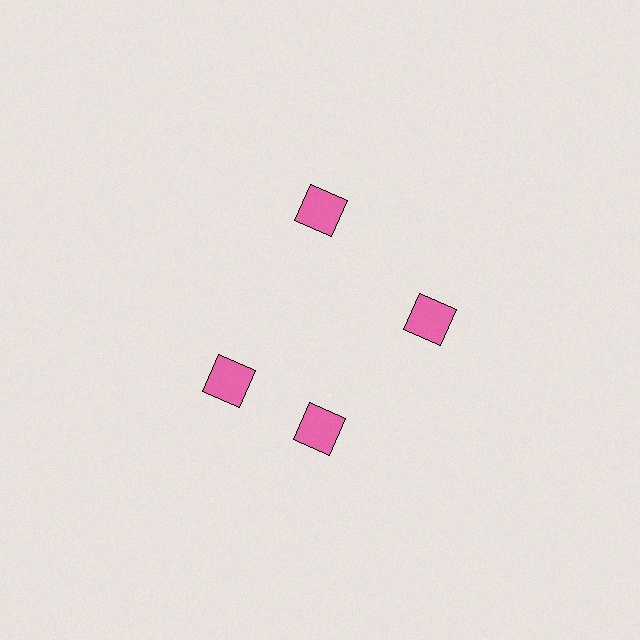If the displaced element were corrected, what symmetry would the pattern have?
It would have 4-fold rotational symmetry — the pattern would map onto itself every 90 degrees.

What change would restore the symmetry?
The symmetry would be restored by rotating it back into even spacing with its neighbors so that all 4 squares sit at equal angles and equal distance from the center.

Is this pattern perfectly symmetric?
No. The 4 pink squares are arranged in a ring, but one element near the 9 o'clock position is rotated out of alignment along the ring, breaking the 4-fold rotational symmetry.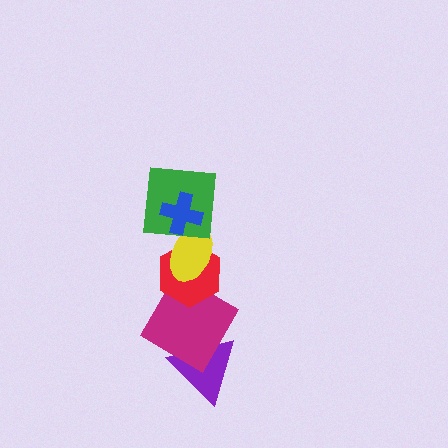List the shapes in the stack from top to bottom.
From top to bottom: the blue cross, the green square, the yellow ellipse, the red hexagon, the magenta diamond, the purple triangle.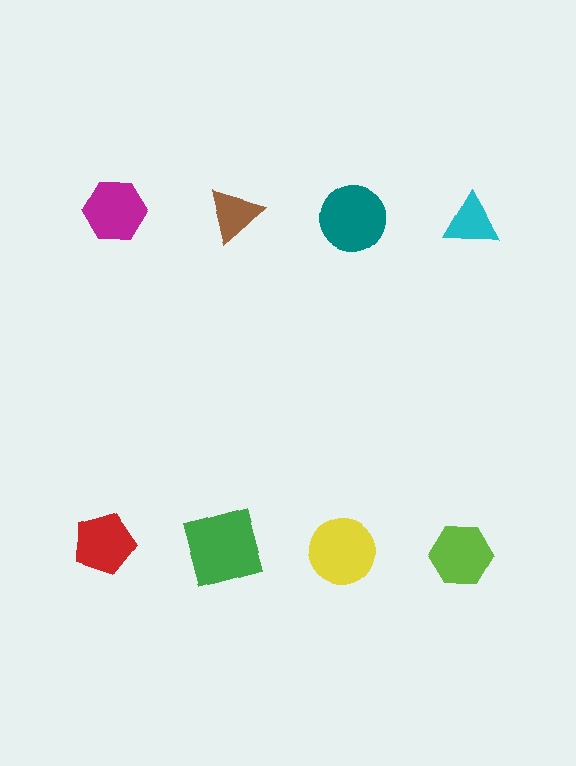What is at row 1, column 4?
A cyan triangle.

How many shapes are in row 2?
4 shapes.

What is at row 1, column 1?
A magenta hexagon.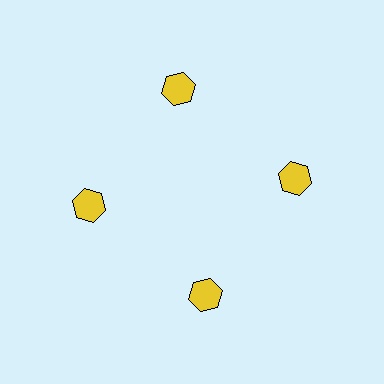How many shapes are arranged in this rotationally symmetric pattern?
There are 4 shapes, arranged in 4 groups of 1.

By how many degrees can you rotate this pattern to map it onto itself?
The pattern maps onto itself every 90 degrees of rotation.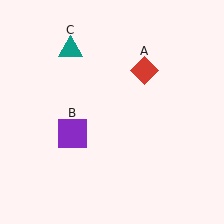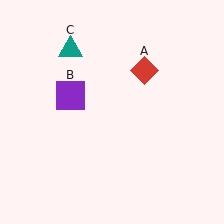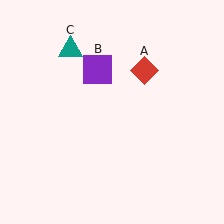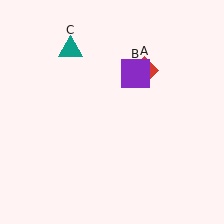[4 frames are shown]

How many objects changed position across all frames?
1 object changed position: purple square (object B).